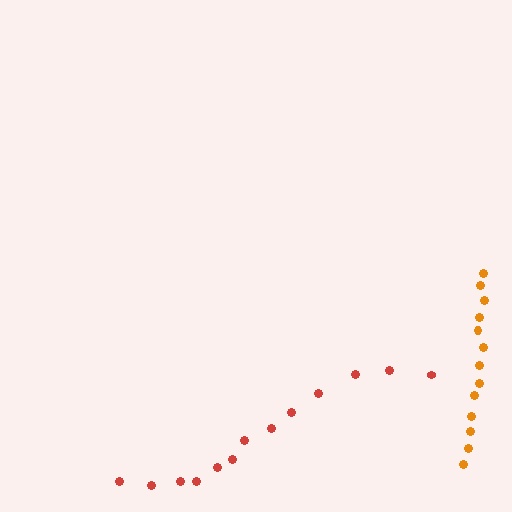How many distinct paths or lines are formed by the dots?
There are 2 distinct paths.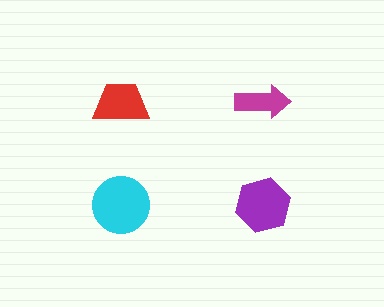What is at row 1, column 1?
A red trapezoid.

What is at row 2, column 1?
A cyan circle.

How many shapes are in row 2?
2 shapes.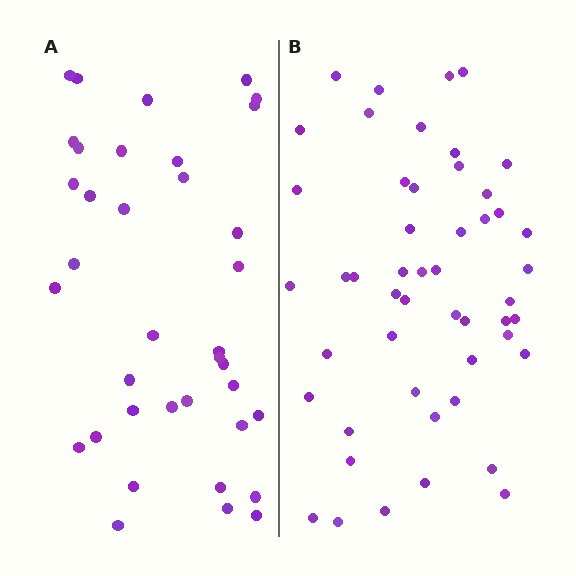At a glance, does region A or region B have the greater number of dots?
Region B (the right region) has more dots.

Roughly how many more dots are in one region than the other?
Region B has approximately 15 more dots than region A.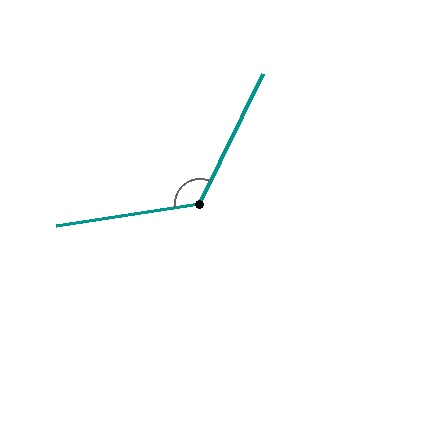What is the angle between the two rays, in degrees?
Approximately 125 degrees.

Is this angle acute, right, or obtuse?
It is obtuse.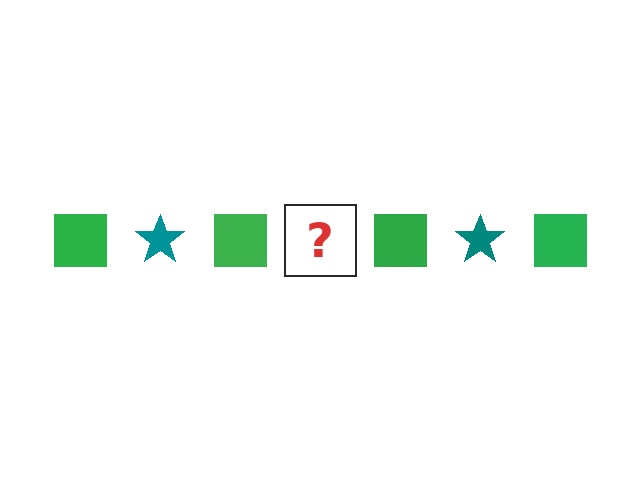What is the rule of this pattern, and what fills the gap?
The rule is that the pattern alternates between green square and teal star. The gap should be filled with a teal star.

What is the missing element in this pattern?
The missing element is a teal star.